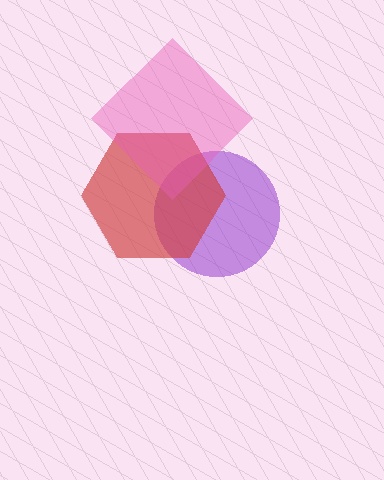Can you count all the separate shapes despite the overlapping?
Yes, there are 3 separate shapes.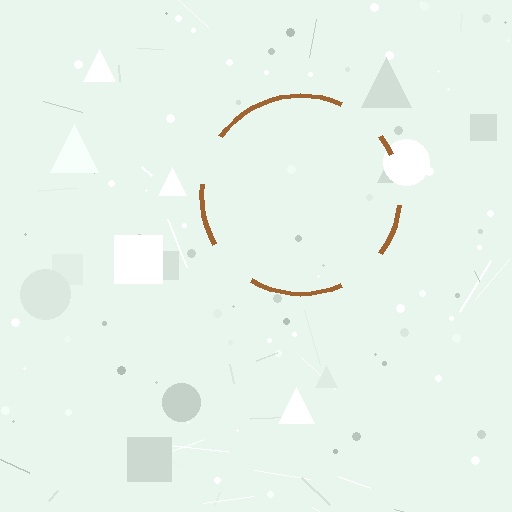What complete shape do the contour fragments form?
The contour fragments form a circle.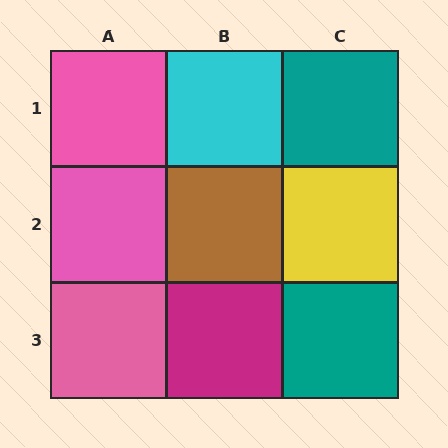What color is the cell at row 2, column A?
Pink.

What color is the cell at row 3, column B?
Magenta.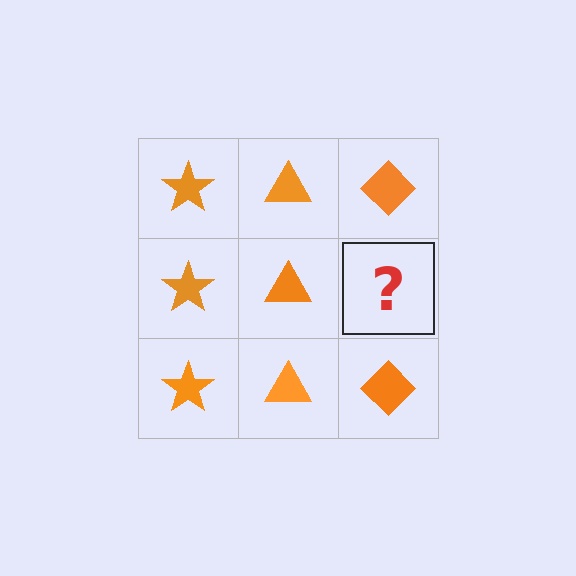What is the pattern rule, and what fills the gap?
The rule is that each column has a consistent shape. The gap should be filled with an orange diamond.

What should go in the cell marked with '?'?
The missing cell should contain an orange diamond.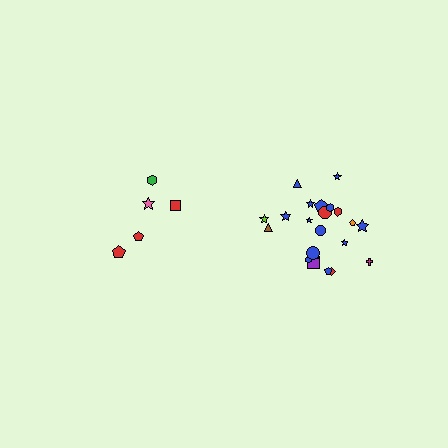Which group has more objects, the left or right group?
The right group.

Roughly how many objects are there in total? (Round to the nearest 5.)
Roughly 25 objects in total.